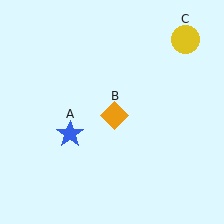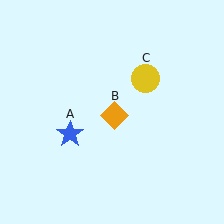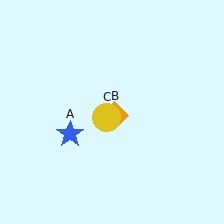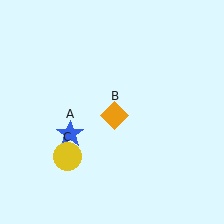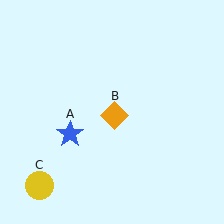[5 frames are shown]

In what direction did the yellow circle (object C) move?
The yellow circle (object C) moved down and to the left.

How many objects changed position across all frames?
1 object changed position: yellow circle (object C).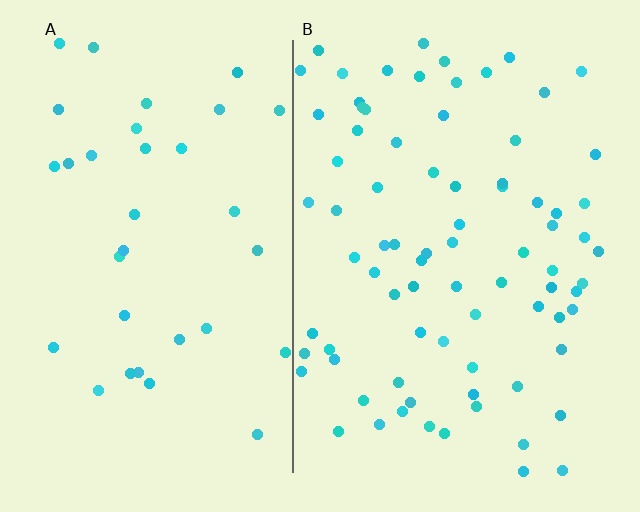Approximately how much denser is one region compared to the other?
Approximately 2.3× — region B over region A.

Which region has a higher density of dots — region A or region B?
B (the right).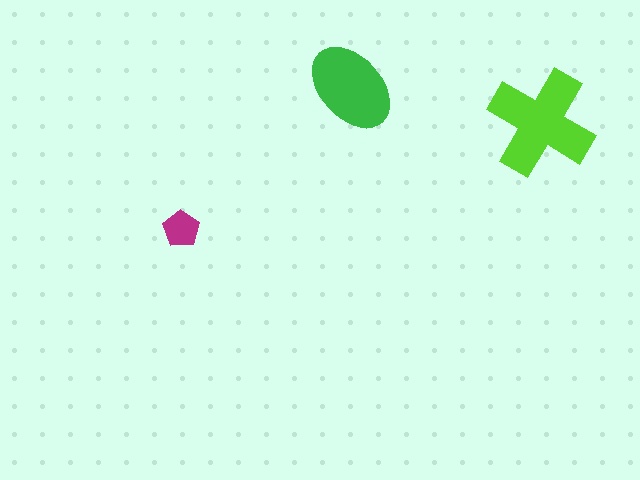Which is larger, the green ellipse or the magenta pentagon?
The green ellipse.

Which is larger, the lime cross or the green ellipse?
The lime cross.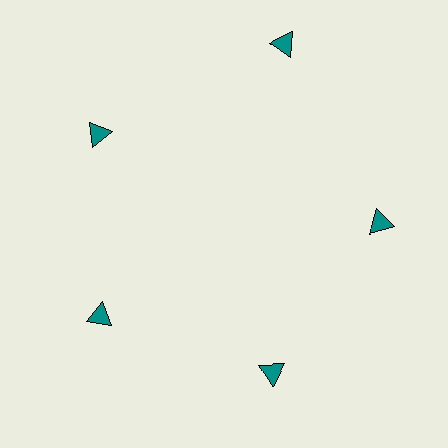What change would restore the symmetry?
The symmetry would be restored by moving it inward, back onto the ring so that all 5 triangles sit at equal angles and equal distance from the center.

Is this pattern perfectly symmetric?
No. The 5 teal triangles are arranged in a ring, but one element near the 1 o'clock position is pushed outward from the center, breaking the 5-fold rotational symmetry.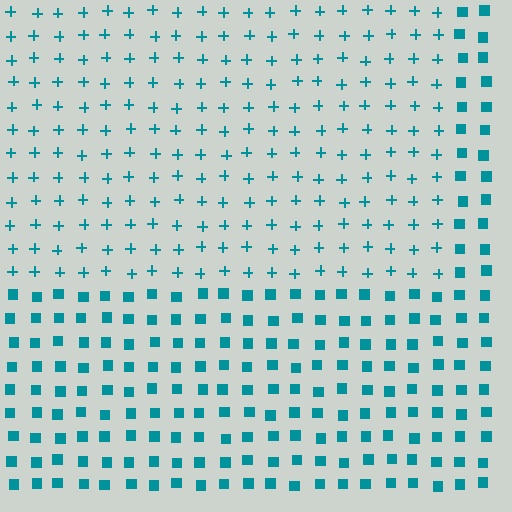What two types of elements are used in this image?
The image uses plus signs inside the rectangle region and squares outside it.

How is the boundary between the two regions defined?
The boundary is defined by a change in element shape: plus signs inside vs. squares outside. All elements share the same color and spacing.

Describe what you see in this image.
The image is filled with small teal elements arranged in a uniform grid. A rectangle-shaped region contains plus signs, while the surrounding area contains squares. The boundary is defined purely by the change in element shape.